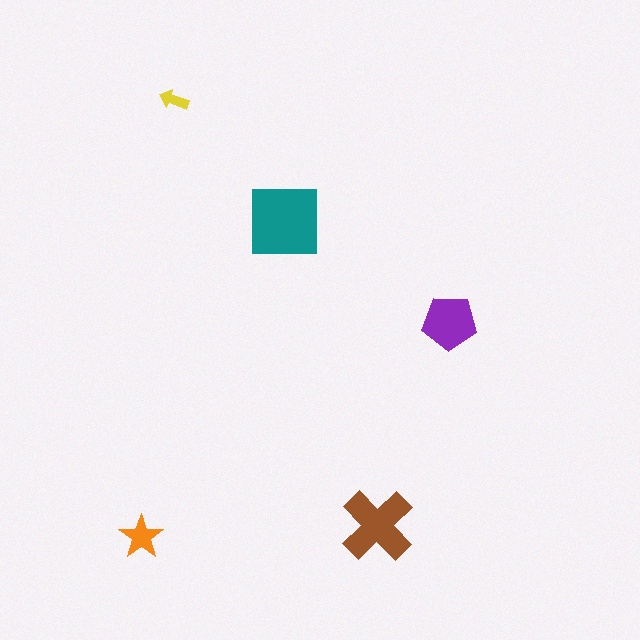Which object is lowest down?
The orange star is bottommost.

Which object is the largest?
The teal square.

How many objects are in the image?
There are 5 objects in the image.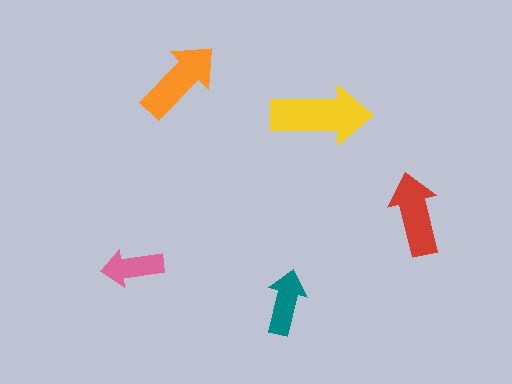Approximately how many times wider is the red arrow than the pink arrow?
About 1.5 times wider.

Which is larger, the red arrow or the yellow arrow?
The yellow one.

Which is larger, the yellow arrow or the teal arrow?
The yellow one.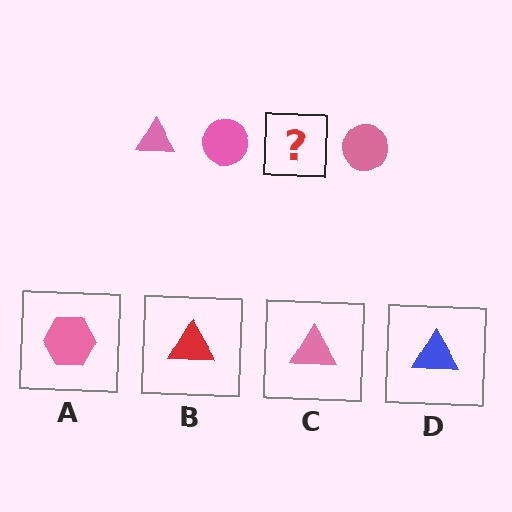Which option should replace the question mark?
Option C.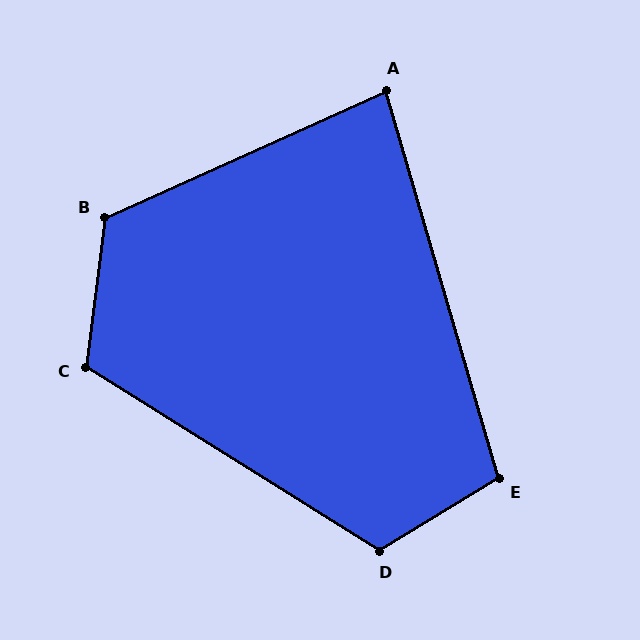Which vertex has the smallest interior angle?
A, at approximately 82 degrees.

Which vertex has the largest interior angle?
B, at approximately 121 degrees.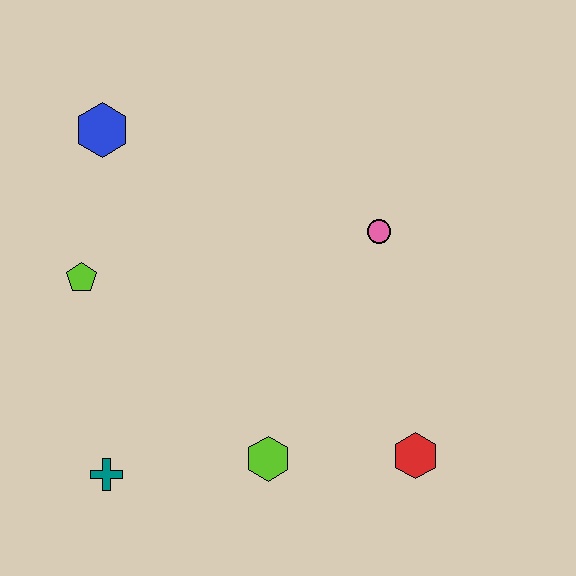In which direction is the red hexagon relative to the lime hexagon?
The red hexagon is to the right of the lime hexagon.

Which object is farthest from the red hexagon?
The blue hexagon is farthest from the red hexagon.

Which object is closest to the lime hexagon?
The red hexagon is closest to the lime hexagon.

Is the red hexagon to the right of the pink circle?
Yes